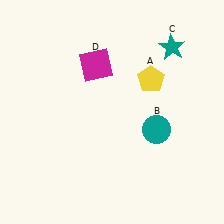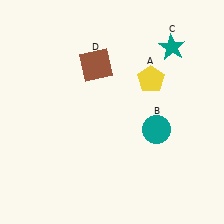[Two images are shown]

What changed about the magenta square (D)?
In Image 1, D is magenta. In Image 2, it changed to brown.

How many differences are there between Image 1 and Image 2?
There is 1 difference between the two images.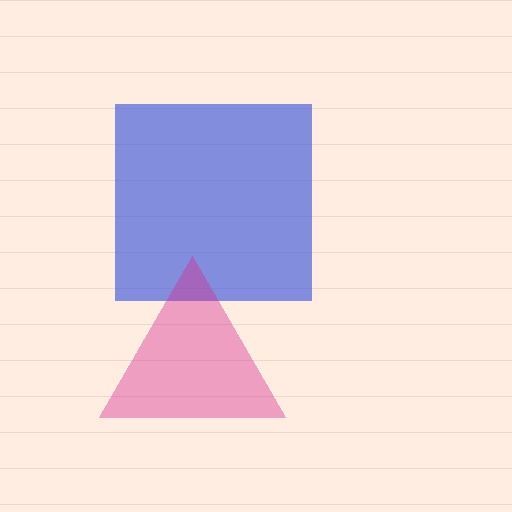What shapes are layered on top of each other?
The layered shapes are: a blue square, a magenta triangle.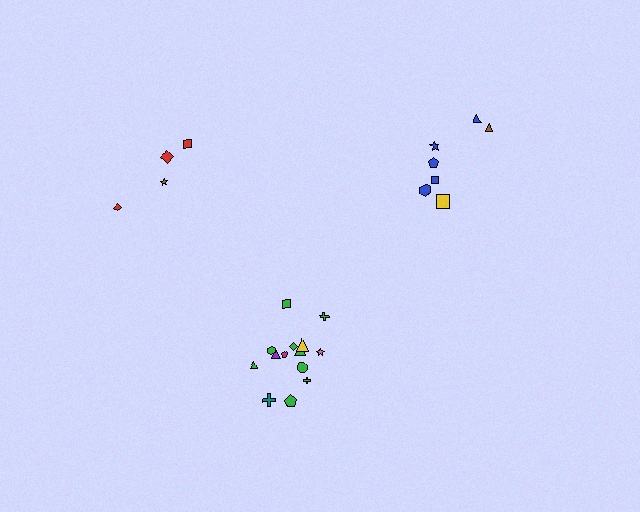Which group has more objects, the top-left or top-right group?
The top-right group.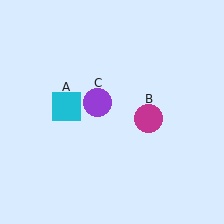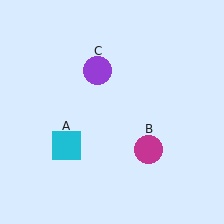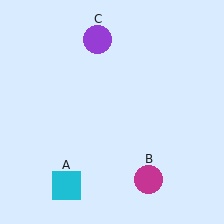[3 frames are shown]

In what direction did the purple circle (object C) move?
The purple circle (object C) moved up.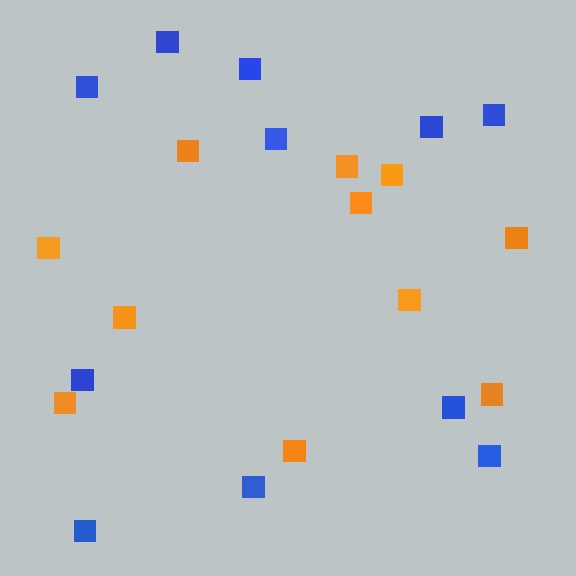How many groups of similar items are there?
There are 2 groups: one group of blue squares (11) and one group of orange squares (11).